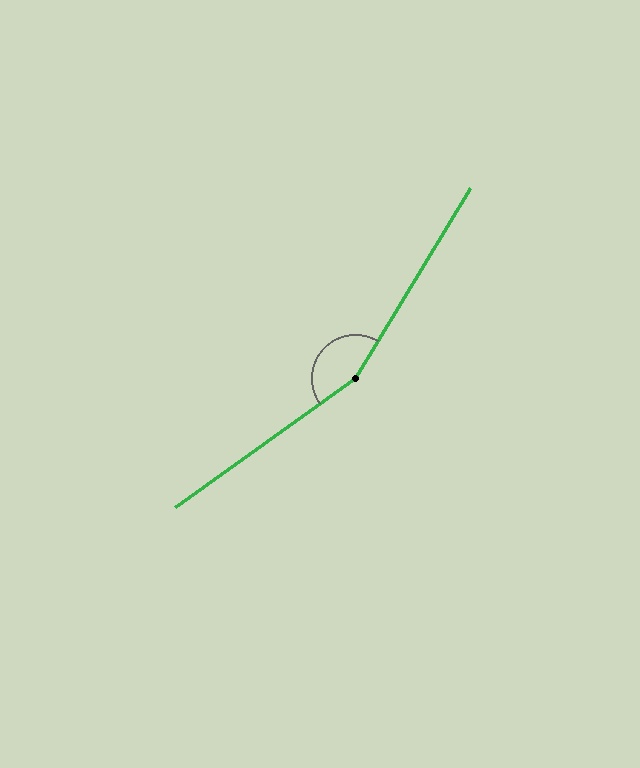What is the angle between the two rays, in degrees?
Approximately 157 degrees.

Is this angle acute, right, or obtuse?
It is obtuse.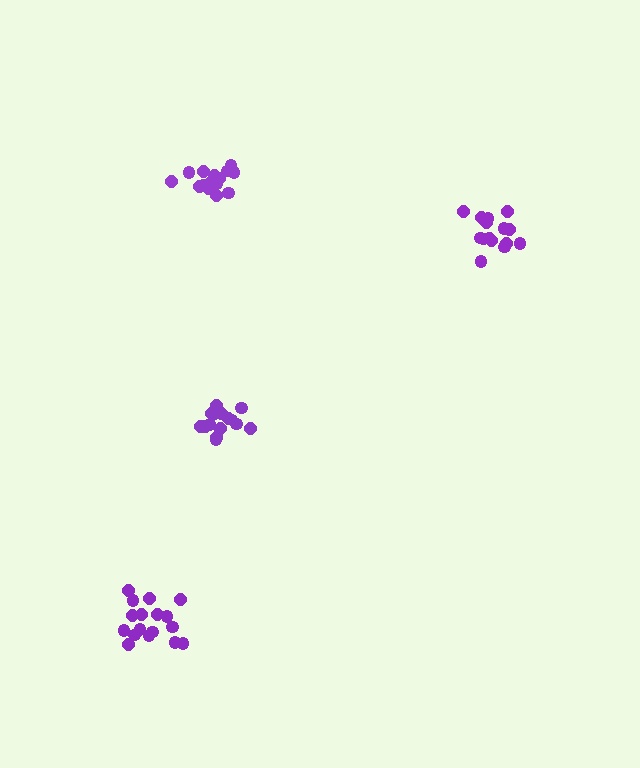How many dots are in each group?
Group 1: 15 dots, Group 2: 15 dots, Group 3: 15 dots, Group 4: 17 dots (62 total).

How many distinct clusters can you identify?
There are 4 distinct clusters.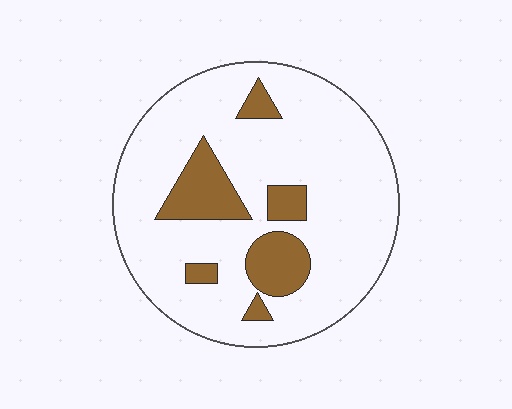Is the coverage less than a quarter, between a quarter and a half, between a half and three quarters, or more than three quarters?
Less than a quarter.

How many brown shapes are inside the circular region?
6.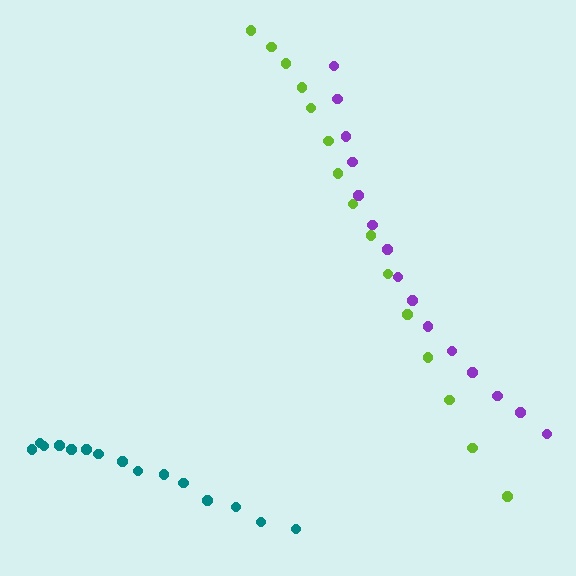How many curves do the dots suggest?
There are 3 distinct paths.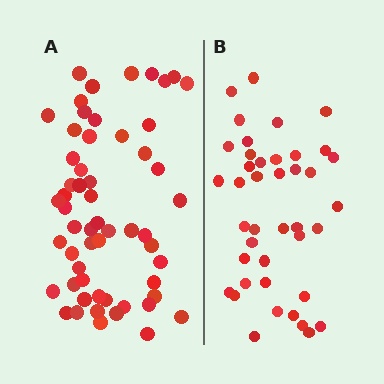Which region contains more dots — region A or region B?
Region A (the left region) has more dots.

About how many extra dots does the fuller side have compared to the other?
Region A has approximately 15 more dots than region B.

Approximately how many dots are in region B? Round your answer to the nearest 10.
About 40 dots. (The exact count is 41, which rounds to 40.)